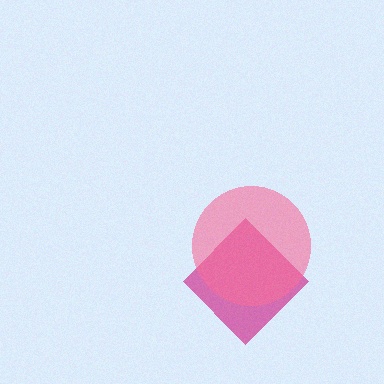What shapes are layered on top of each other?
The layered shapes are: a magenta diamond, a pink circle.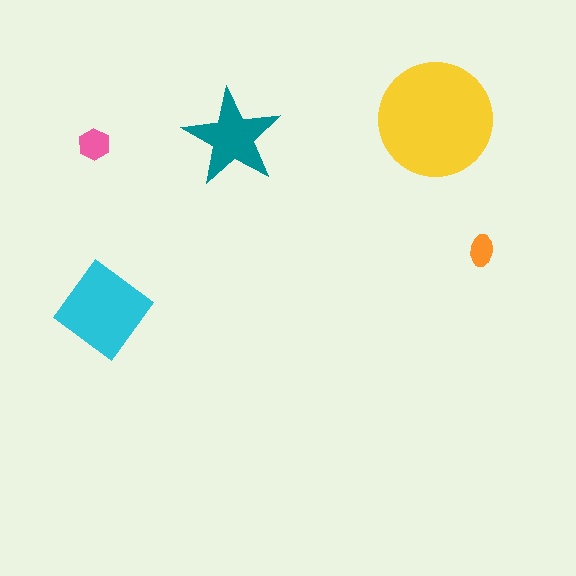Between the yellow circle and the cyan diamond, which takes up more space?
The yellow circle.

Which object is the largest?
The yellow circle.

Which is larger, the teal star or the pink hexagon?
The teal star.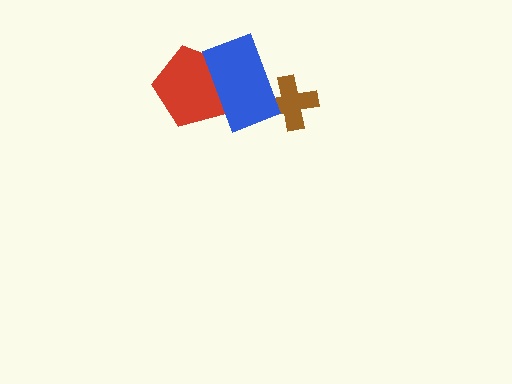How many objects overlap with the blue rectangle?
2 objects overlap with the blue rectangle.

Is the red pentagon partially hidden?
Yes, it is partially covered by another shape.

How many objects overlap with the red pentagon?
1 object overlaps with the red pentagon.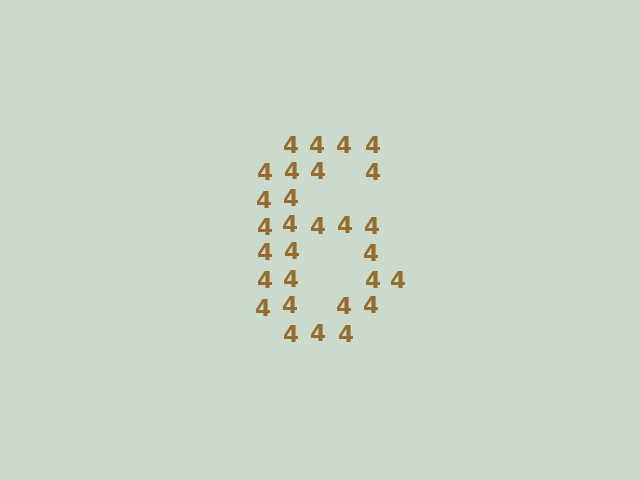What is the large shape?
The large shape is the digit 6.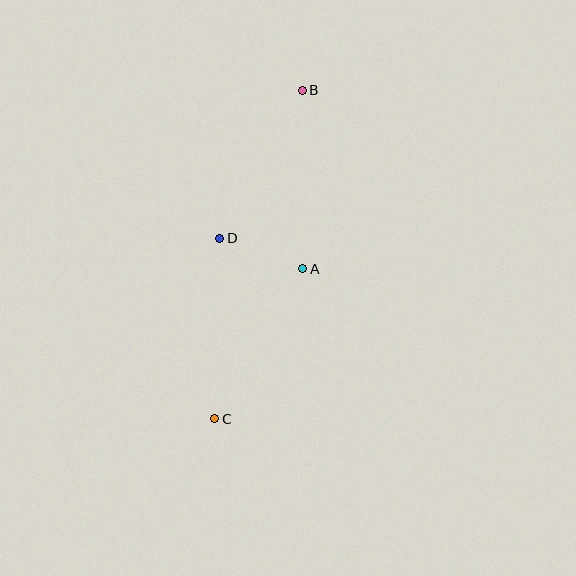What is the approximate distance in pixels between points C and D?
The distance between C and D is approximately 181 pixels.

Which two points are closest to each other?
Points A and D are closest to each other.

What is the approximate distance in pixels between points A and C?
The distance between A and C is approximately 174 pixels.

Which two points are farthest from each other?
Points B and C are farthest from each other.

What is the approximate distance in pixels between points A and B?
The distance between A and B is approximately 178 pixels.